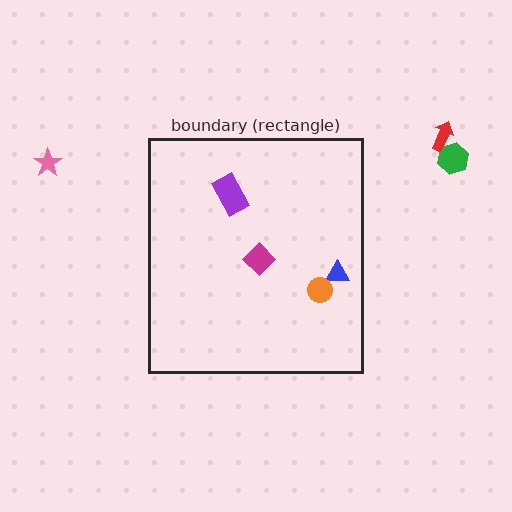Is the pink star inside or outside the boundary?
Outside.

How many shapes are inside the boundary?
4 inside, 3 outside.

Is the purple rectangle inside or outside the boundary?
Inside.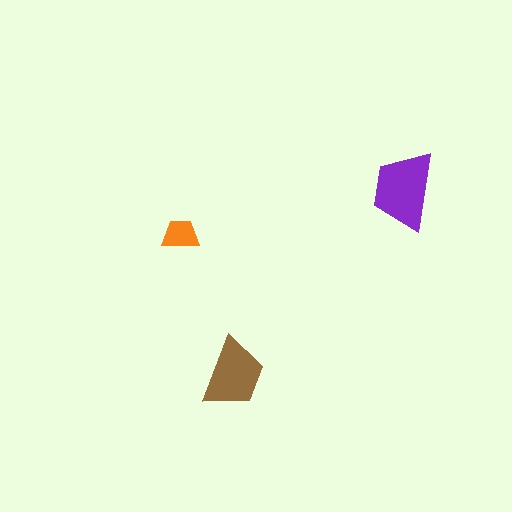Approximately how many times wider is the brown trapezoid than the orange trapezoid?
About 2 times wider.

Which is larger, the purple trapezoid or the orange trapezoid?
The purple one.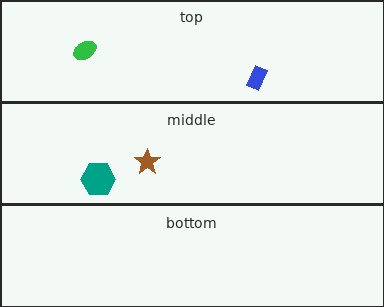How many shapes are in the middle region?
2.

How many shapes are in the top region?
2.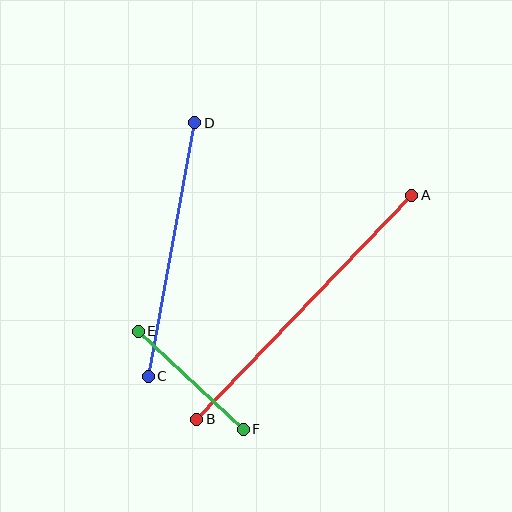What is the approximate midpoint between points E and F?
The midpoint is at approximately (191, 380) pixels.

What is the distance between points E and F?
The distance is approximately 144 pixels.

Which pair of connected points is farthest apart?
Points A and B are farthest apart.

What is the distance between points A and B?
The distance is approximately 311 pixels.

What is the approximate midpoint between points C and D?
The midpoint is at approximately (171, 250) pixels.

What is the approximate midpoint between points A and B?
The midpoint is at approximately (304, 307) pixels.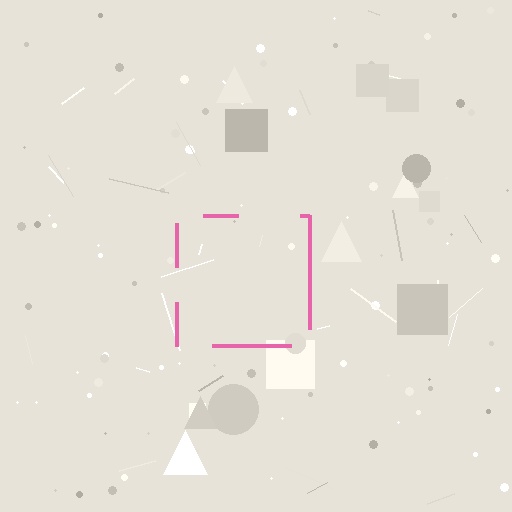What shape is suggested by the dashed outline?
The dashed outline suggests a square.